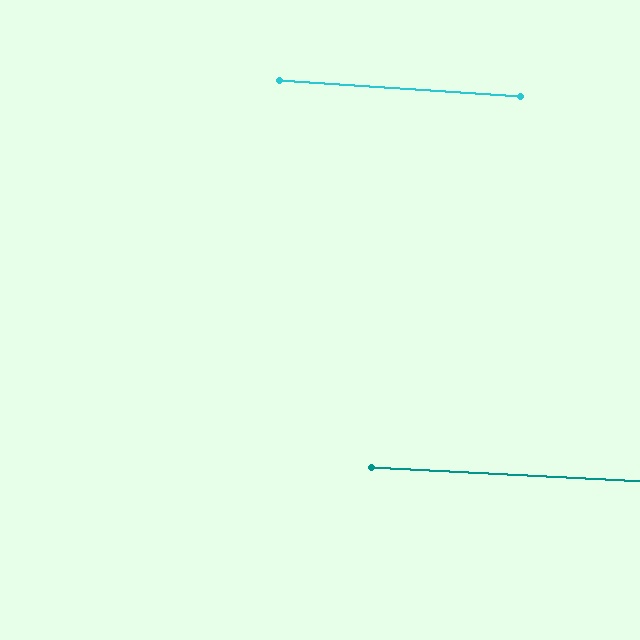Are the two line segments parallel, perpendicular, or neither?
Parallel — their directions differ by only 0.8°.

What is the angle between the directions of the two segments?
Approximately 1 degree.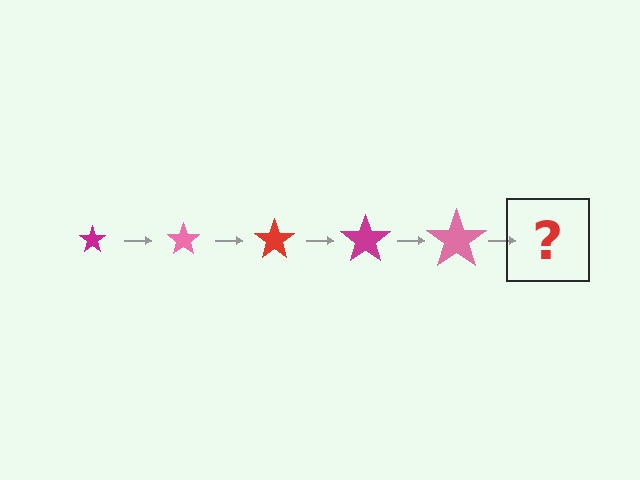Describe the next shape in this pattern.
It should be a red star, larger than the previous one.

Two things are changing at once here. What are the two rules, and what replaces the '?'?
The two rules are that the star grows larger each step and the color cycles through magenta, pink, and red. The '?' should be a red star, larger than the previous one.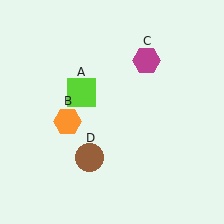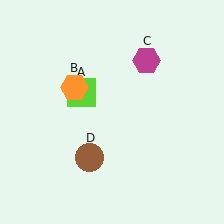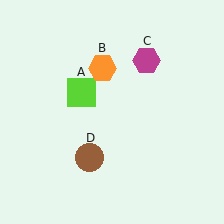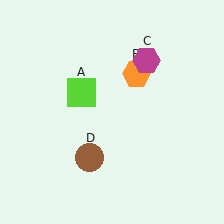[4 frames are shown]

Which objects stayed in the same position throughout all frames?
Lime square (object A) and magenta hexagon (object C) and brown circle (object D) remained stationary.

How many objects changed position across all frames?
1 object changed position: orange hexagon (object B).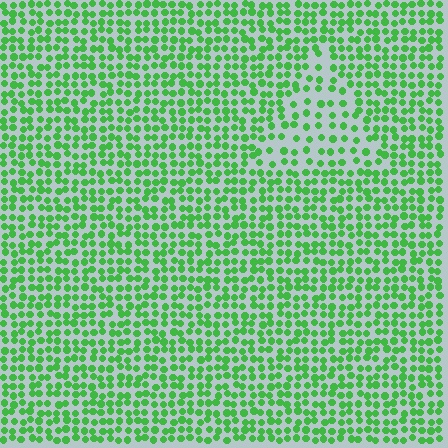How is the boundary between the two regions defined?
The boundary is defined by a change in element density (approximately 1.8x ratio). All elements are the same color, size, and shape.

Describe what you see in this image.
The image contains small green elements arranged at two different densities. A triangle-shaped region is visible where the elements are less densely packed than the surrounding area.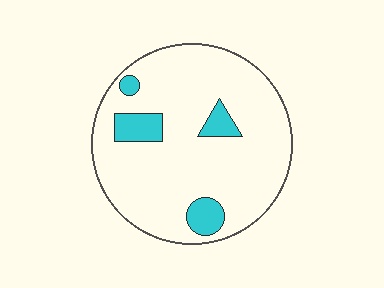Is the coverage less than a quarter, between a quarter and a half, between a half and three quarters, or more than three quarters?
Less than a quarter.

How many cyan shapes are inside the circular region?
4.